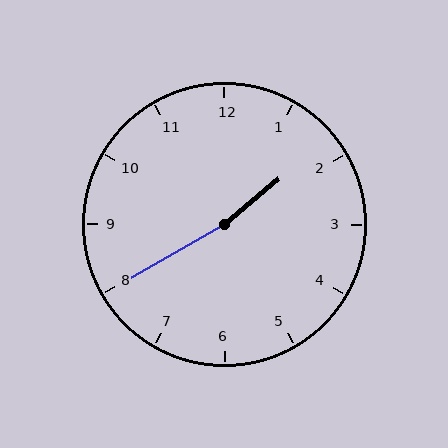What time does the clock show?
1:40.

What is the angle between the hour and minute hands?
Approximately 170 degrees.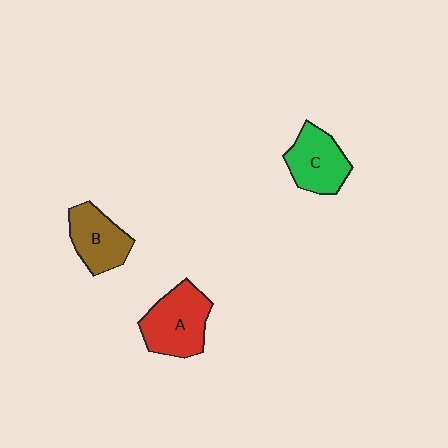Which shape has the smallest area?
Shape B (brown).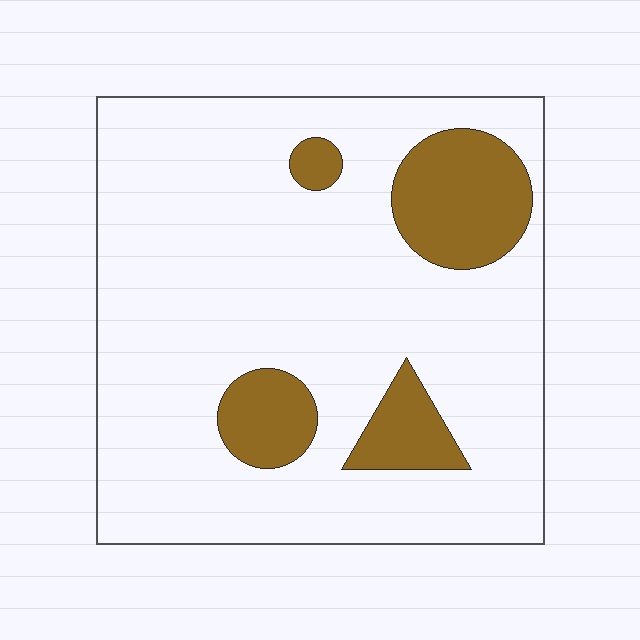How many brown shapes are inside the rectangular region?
4.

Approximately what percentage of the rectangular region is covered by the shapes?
Approximately 15%.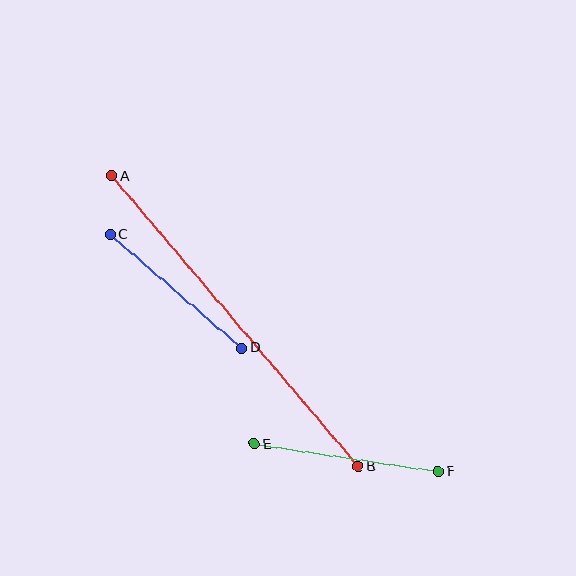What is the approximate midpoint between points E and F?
The midpoint is at approximately (346, 458) pixels.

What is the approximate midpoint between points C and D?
The midpoint is at approximately (176, 291) pixels.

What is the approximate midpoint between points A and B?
The midpoint is at approximately (235, 321) pixels.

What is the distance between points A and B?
The distance is approximately 381 pixels.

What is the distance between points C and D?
The distance is approximately 174 pixels.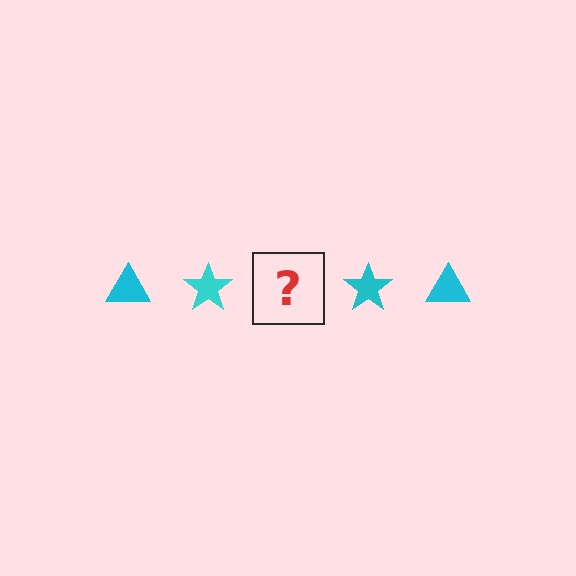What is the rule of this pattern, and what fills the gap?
The rule is that the pattern cycles through triangle, star shapes in cyan. The gap should be filled with a cyan triangle.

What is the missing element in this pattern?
The missing element is a cyan triangle.